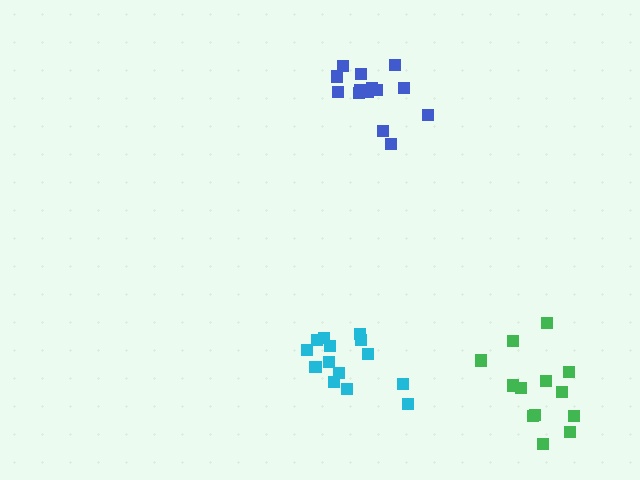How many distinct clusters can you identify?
There are 3 distinct clusters.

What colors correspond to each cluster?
The clusters are colored: blue, cyan, green.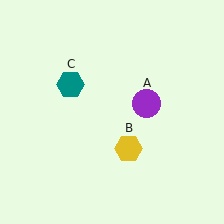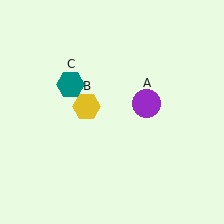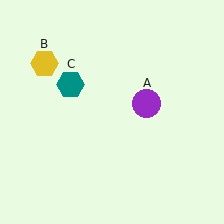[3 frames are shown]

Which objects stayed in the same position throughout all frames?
Purple circle (object A) and teal hexagon (object C) remained stationary.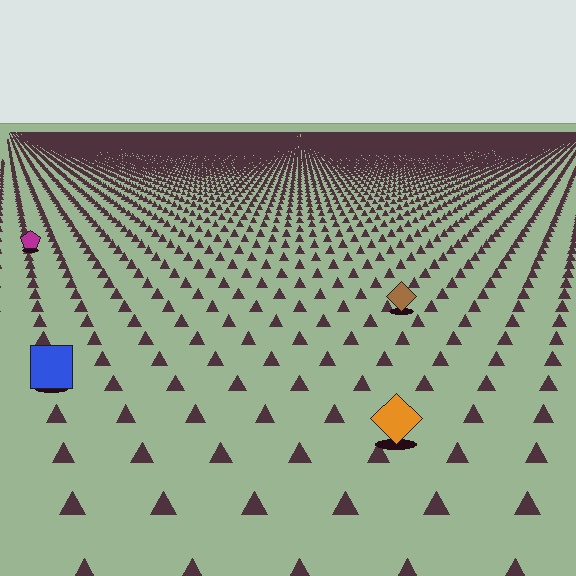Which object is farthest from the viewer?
The magenta pentagon is farthest from the viewer. It appears smaller and the ground texture around it is denser.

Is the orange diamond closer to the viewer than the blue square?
Yes. The orange diamond is closer — you can tell from the texture gradient: the ground texture is coarser near it.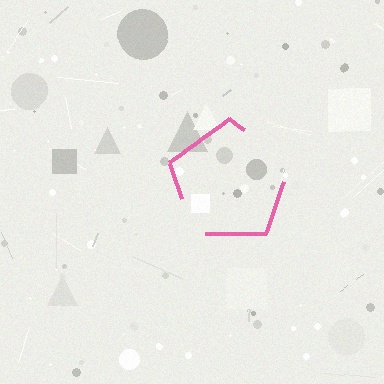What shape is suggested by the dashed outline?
The dashed outline suggests a pentagon.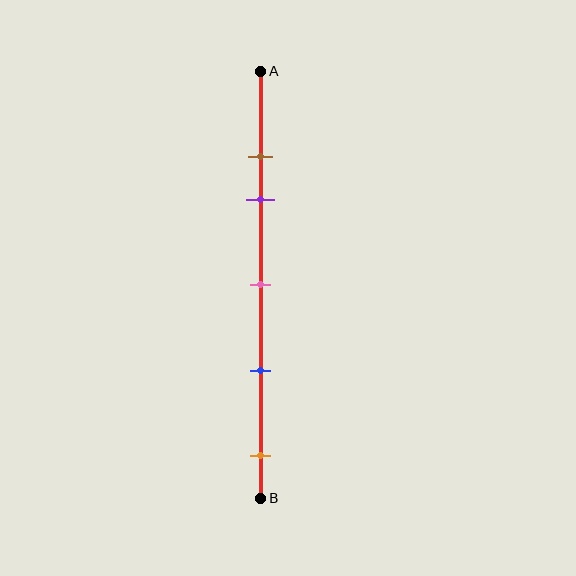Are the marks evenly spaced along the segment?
No, the marks are not evenly spaced.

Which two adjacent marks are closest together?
The brown and purple marks are the closest adjacent pair.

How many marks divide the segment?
There are 5 marks dividing the segment.